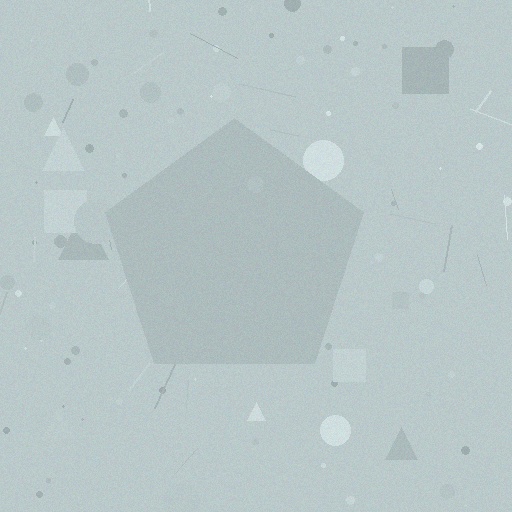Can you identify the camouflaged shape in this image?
The camouflaged shape is a pentagon.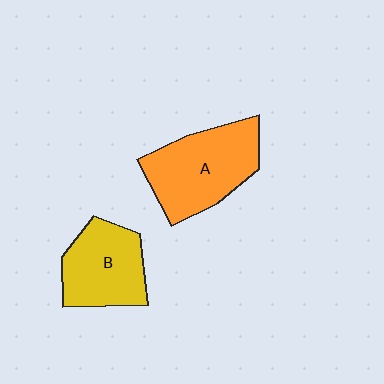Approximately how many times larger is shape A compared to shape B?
Approximately 1.3 times.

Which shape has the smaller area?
Shape B (yellow).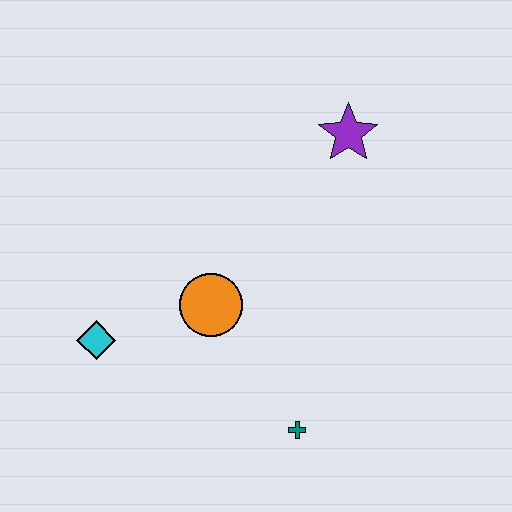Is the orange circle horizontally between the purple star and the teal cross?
No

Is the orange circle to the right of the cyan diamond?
Yes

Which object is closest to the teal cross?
The orange circle is closest to the teal cross.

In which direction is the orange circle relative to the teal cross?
The orange circle is above the teal cross.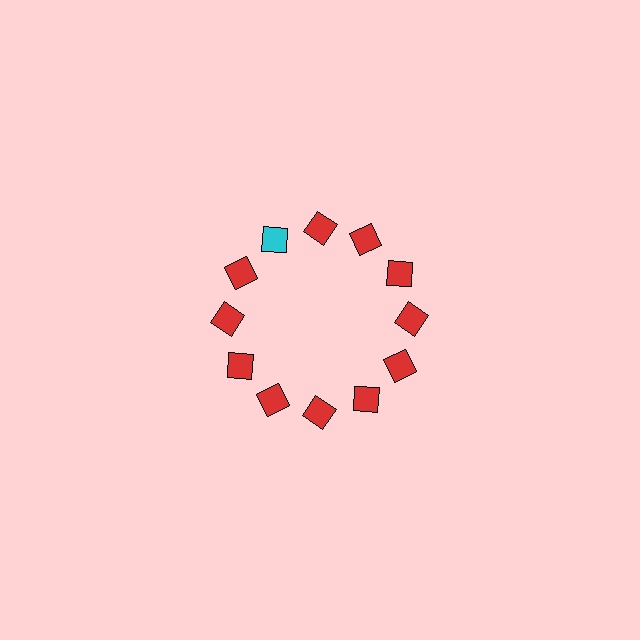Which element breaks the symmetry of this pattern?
The cyan square at roughly the 11 o'clock position breaks the symmetry. All other shapes are red squares.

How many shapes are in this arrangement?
There are 12 shapes arranged in a ring pattern.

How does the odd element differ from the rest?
It has a different color: cyan instead of red.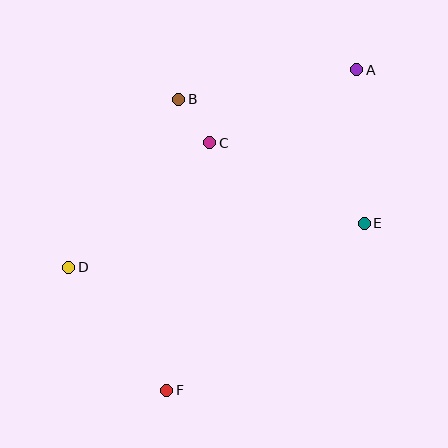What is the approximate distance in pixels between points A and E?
The distance between A and E is approximately 154 pixels.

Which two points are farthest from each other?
Points A and F are farthest from each other.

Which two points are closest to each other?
Points B and C are closest to each other.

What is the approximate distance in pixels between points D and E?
The distance between D and E is approximately 299 pixels.